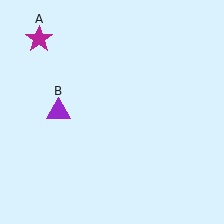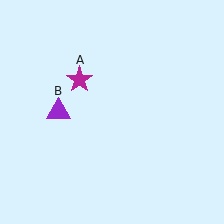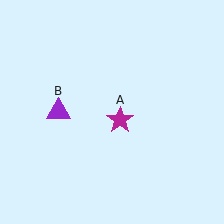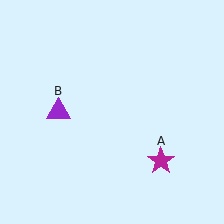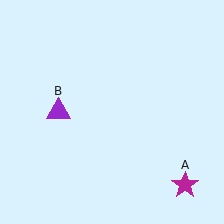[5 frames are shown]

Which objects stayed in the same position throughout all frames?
Purple triangle (object B) remained stationary.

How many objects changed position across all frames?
1 object changed position: magenta star (object A).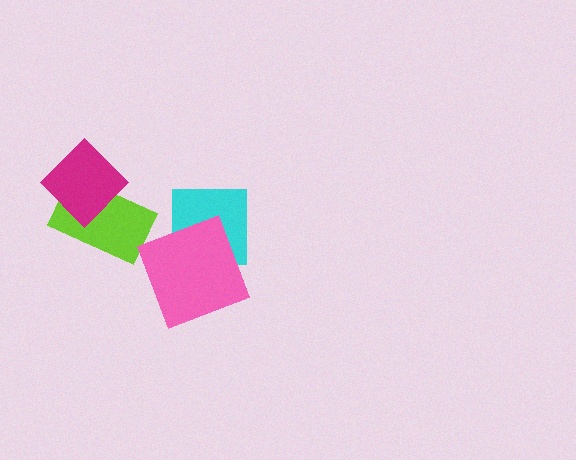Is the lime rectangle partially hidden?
Yes, it is partially covered by another shape.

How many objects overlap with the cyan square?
1 object overlaps with the cyan square.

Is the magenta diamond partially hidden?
No, no other shape covers it.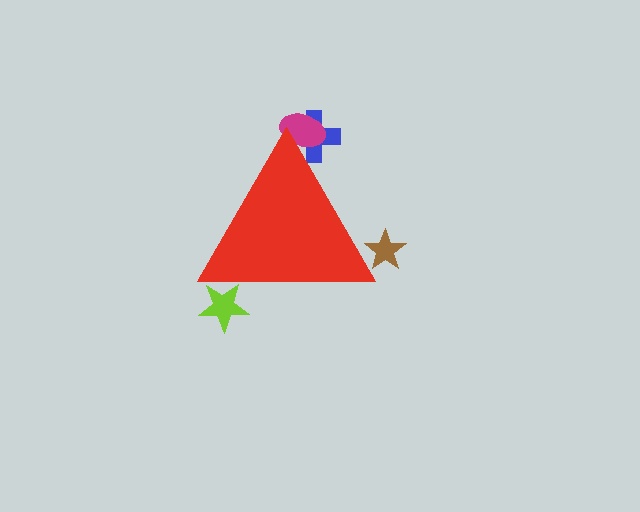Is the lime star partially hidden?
Yes, the lime star is partially hidden behind the red triangle.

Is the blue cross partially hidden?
Yes, the blue cross is partially hidden behind the red triangle.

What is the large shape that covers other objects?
A red triangle.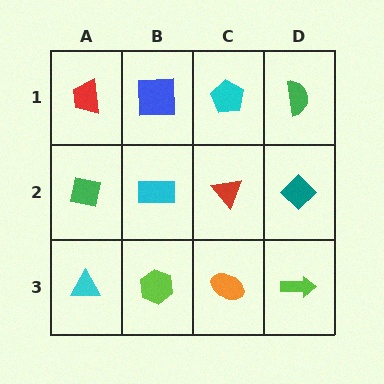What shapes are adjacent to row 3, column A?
A green square (row 2, column A), a lime hexagon (row 3, column B).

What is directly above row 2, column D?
A green semicircle.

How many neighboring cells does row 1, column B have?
3.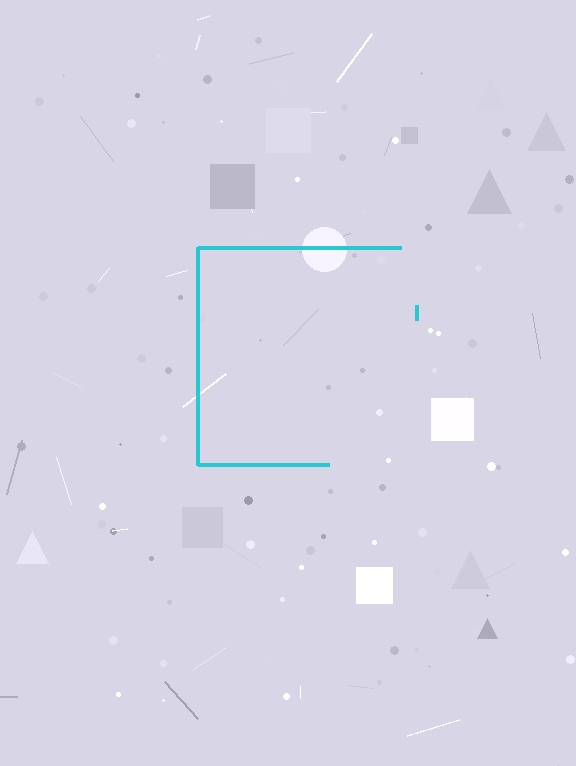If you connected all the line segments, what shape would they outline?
They would outline a square.